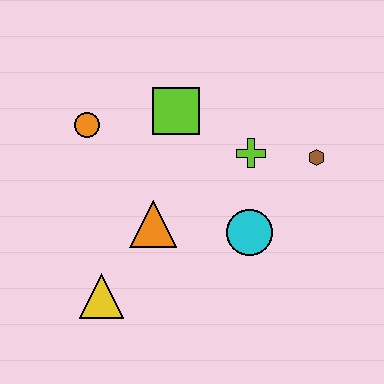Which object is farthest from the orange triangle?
The brown hexagon is farthest from the orange triangle.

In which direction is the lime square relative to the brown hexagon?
The lime square is to the left of the brown hexagon.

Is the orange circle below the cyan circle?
No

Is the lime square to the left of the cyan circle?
Yes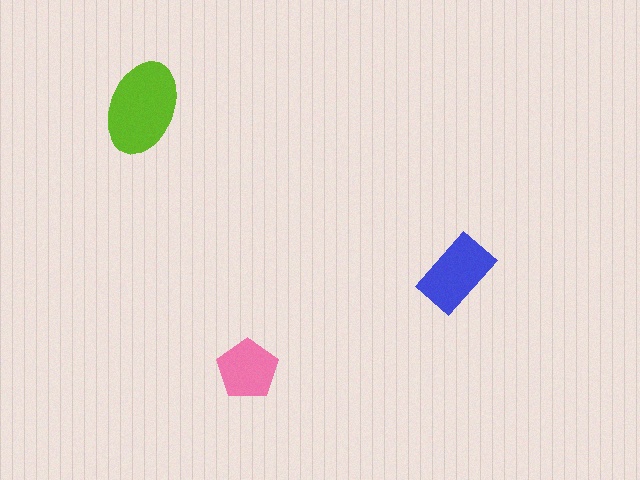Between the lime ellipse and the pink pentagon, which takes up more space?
The lime ellipse.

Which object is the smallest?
The pink pentagon.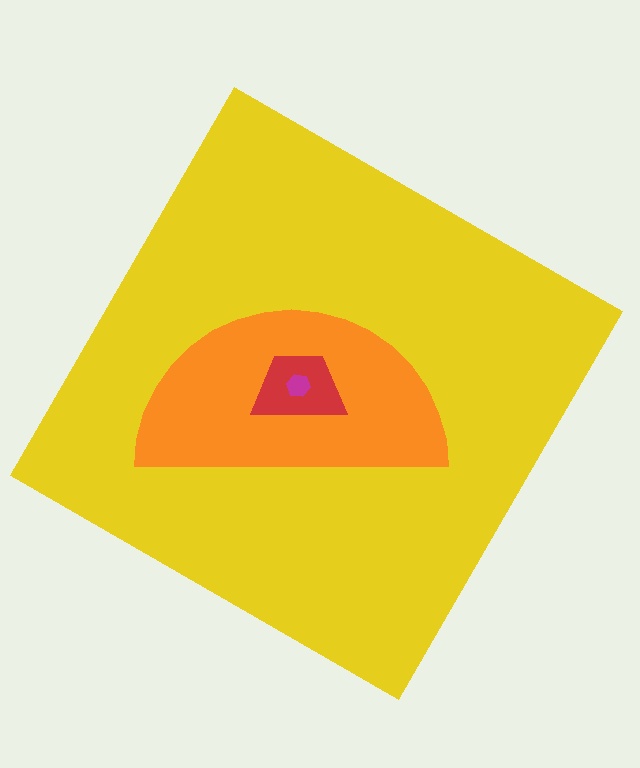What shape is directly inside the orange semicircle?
The red trapezoid.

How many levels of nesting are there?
4.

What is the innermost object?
The magenta hexagon.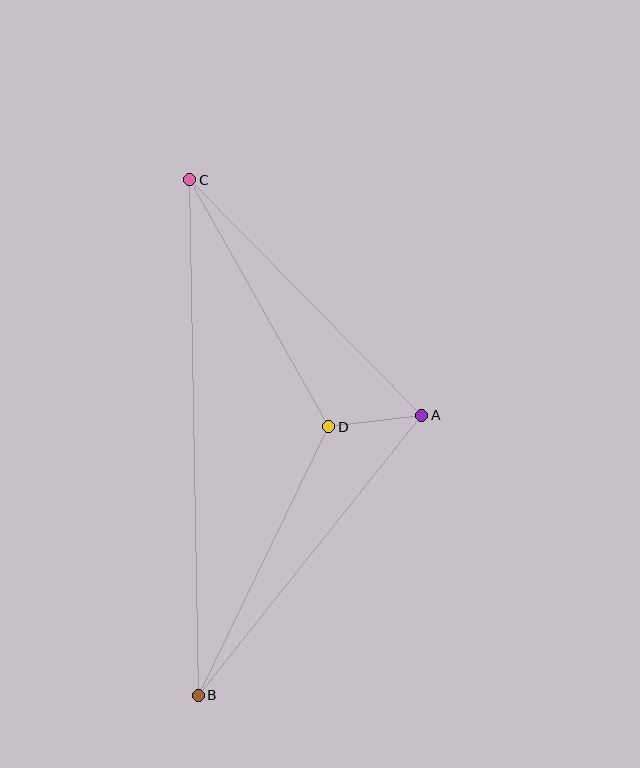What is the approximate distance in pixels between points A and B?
The distance between A and B is approximately 358 pixels.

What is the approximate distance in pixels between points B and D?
The distance between B and D is approximately 299 pixels.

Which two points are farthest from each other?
Points B and C are farthest from each other.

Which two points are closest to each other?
Points A and D are closest to each other.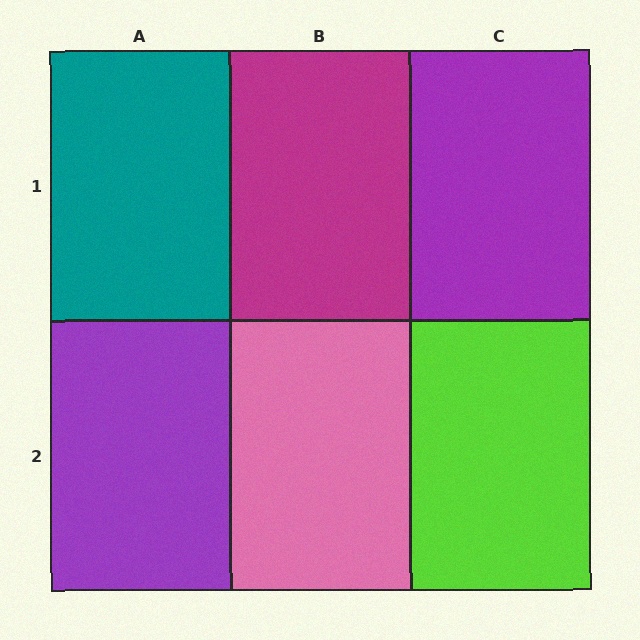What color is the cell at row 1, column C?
Purple.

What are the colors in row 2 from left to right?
Purple, pink, lime.